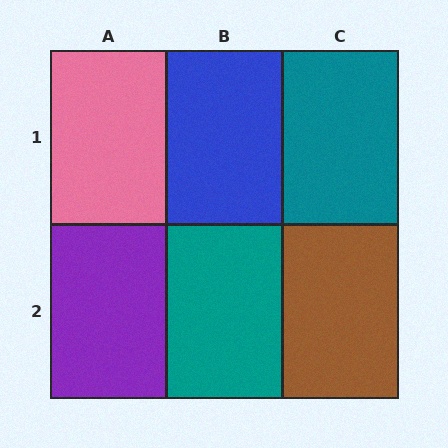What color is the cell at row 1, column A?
Pink.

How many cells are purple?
1 cell is purple.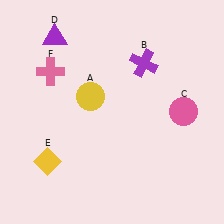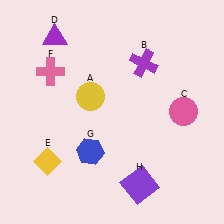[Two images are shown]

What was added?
A blue hexagon (G), a purple square (H) were added in Image 2.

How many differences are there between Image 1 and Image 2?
There are 2 differences between the two images.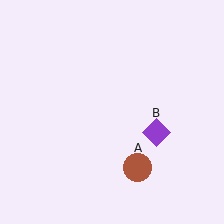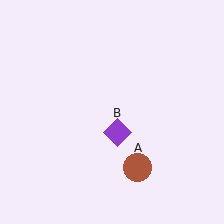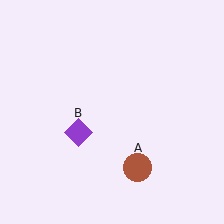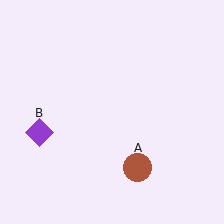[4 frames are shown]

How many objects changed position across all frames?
1 object changed position: purple diamond (object B).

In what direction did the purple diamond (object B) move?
The purple diamond (object B) moved left.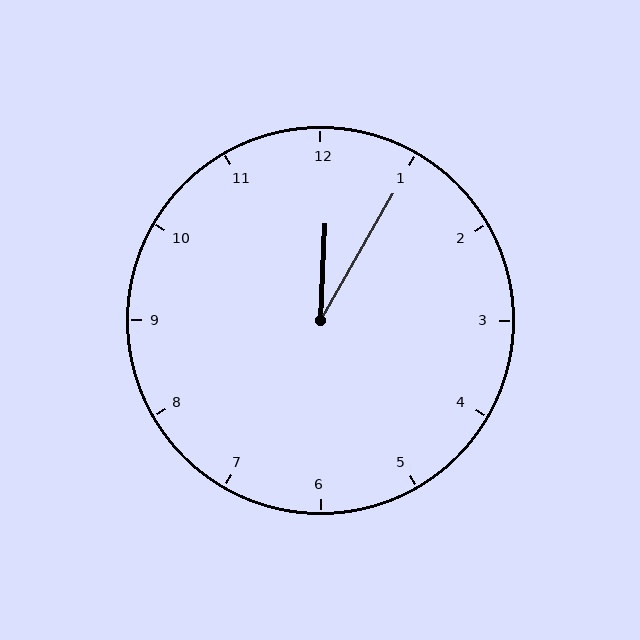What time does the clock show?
12:05.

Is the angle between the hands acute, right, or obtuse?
It is acute.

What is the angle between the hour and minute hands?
Approximately 28 degrees.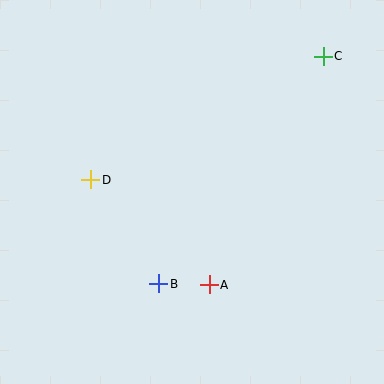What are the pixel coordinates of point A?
Point A is at (209, 285).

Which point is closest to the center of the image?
Point A at (209, 285) is closest to the center.